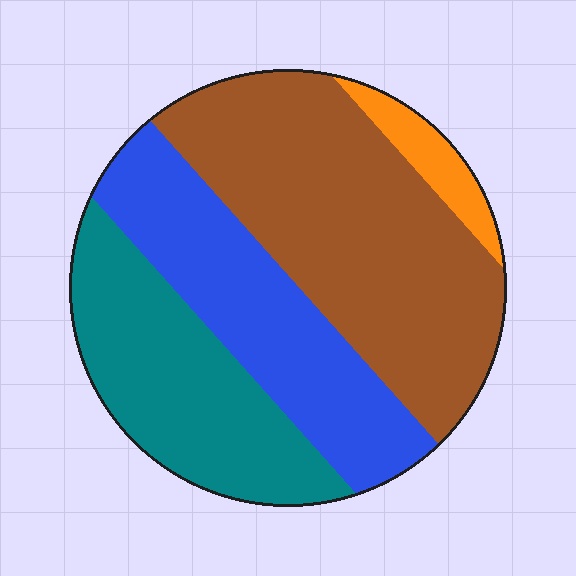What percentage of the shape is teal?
Teal covers around 25% of the shape.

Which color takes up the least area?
Orange, at roughly 5%.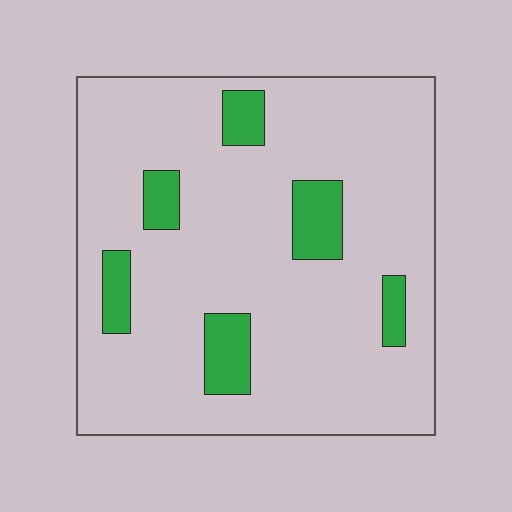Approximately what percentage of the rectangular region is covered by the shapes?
Approximately 15%.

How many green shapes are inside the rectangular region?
6.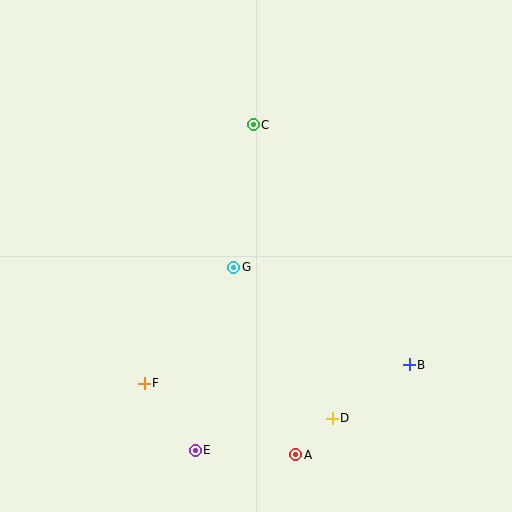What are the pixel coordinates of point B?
Point B is at (409, 365).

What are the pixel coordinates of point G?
Point G is at (234, 267).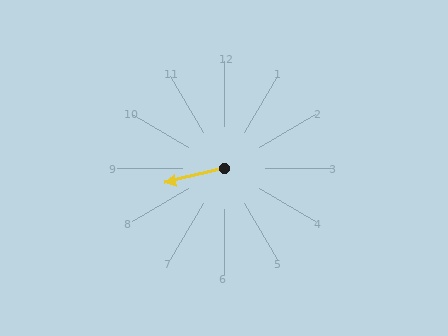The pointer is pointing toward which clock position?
Roughly 9 o'clock.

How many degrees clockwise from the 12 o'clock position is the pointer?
Approximately 256 degrees.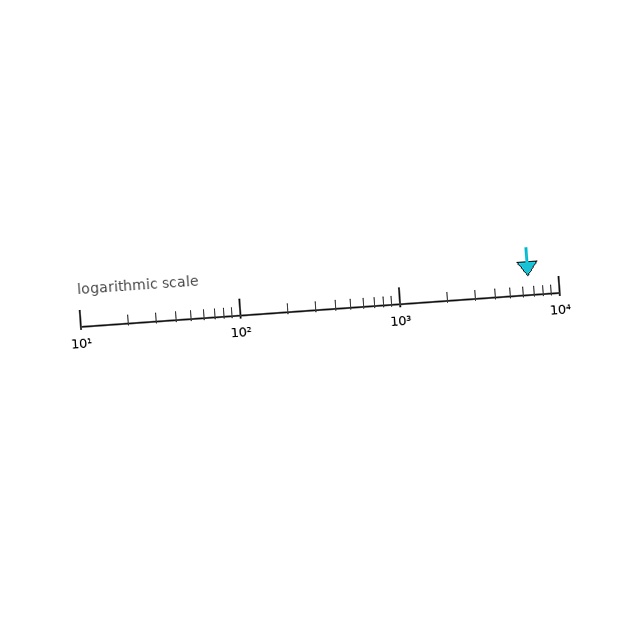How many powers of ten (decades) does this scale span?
The scale spans 3 decades, from 10 to 10000.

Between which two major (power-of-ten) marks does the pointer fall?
The pointer is between 1000 and 10000.